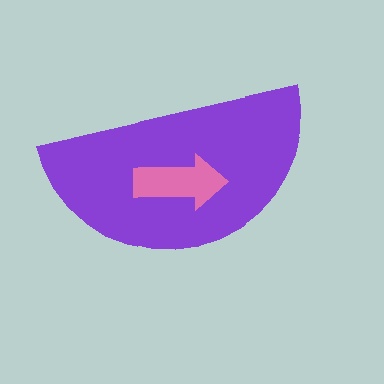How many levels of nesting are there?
2.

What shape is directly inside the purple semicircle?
The pink arrow.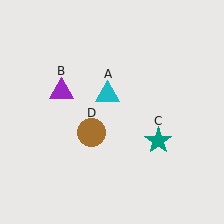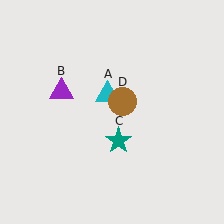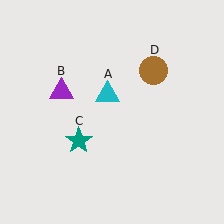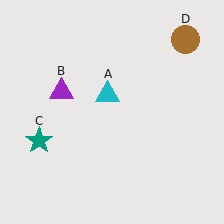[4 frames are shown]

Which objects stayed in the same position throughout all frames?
Cyan triangle (object A) and purple triangle (object B) remained stationary.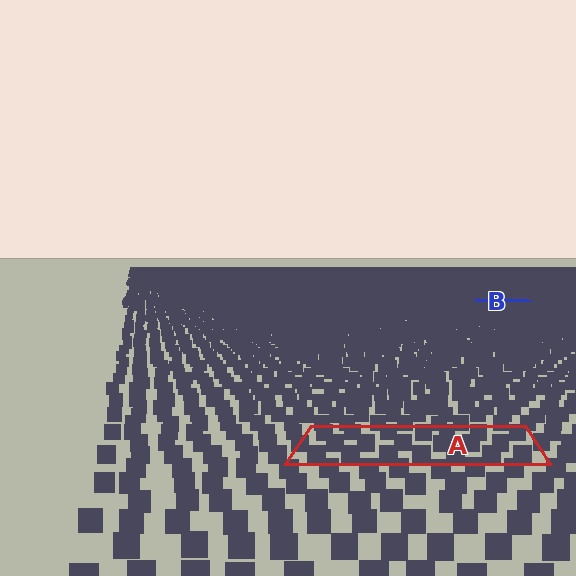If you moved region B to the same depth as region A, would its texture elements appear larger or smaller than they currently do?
They would appear larger. At a closer depth, the same texture elements are projected at a bigger on-screen size.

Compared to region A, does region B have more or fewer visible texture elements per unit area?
Region B has more texture elements per unit area — they are packed more densely because it is farther away.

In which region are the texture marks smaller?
The texture marks are smaller in region B, because it is farther away.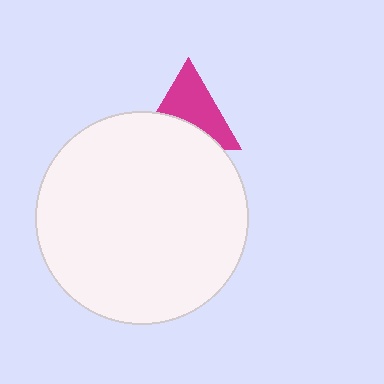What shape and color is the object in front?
The object in front is a white circle.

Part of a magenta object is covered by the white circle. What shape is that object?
It is a triangle.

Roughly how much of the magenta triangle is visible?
About half of it is visible (roughly 59%).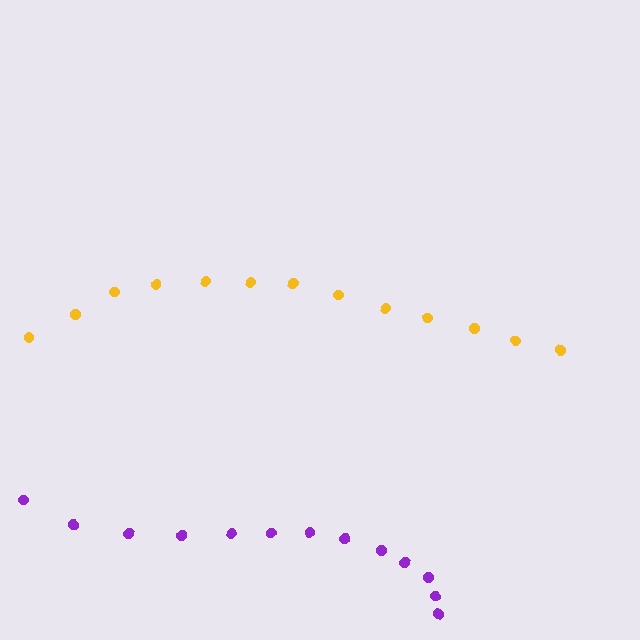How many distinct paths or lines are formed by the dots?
There are 2 distinct paths.